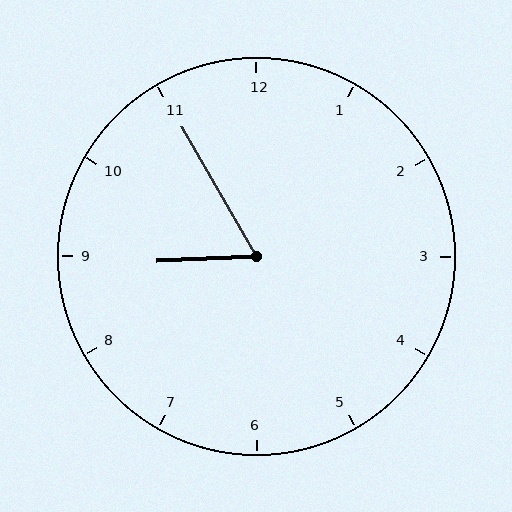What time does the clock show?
8:55.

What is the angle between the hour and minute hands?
Approximately 62 degrees.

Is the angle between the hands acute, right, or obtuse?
It is acute.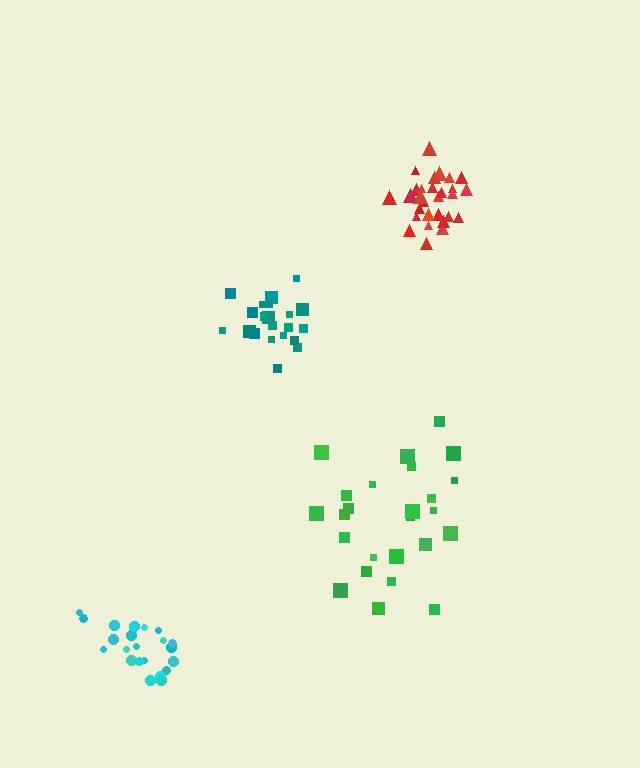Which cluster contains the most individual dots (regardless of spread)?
Red (29).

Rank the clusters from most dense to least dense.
red, teal, cyan, green.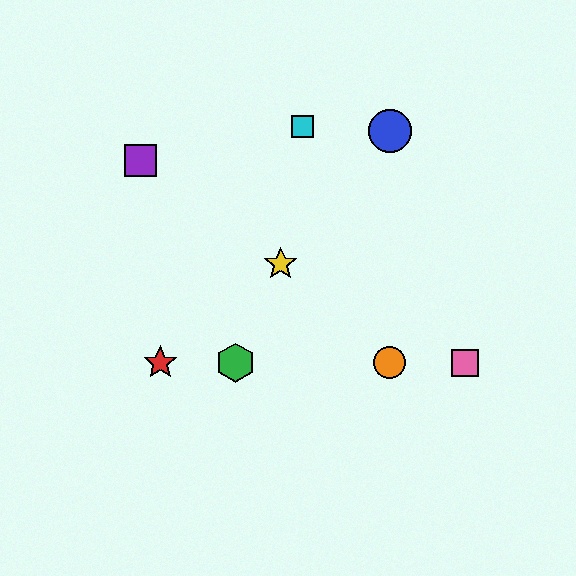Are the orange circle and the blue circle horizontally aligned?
No, the orange circle is at y≈363 and the blue circle is at y≈131.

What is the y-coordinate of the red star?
The red star is at y≈363.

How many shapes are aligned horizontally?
4 shapes (the red star, the green hexagon, the orange circle, the pink square) are aligned horizontally.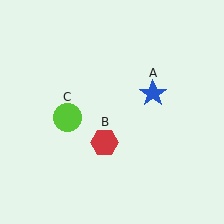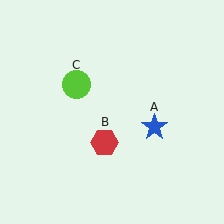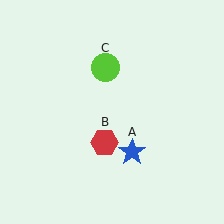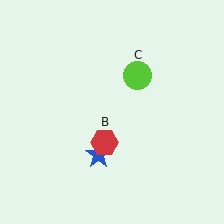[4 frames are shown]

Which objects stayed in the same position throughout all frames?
Red hexagon (object B) remained stationary.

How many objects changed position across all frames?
2 objects changed position: blue star (object A), lime circle (object C).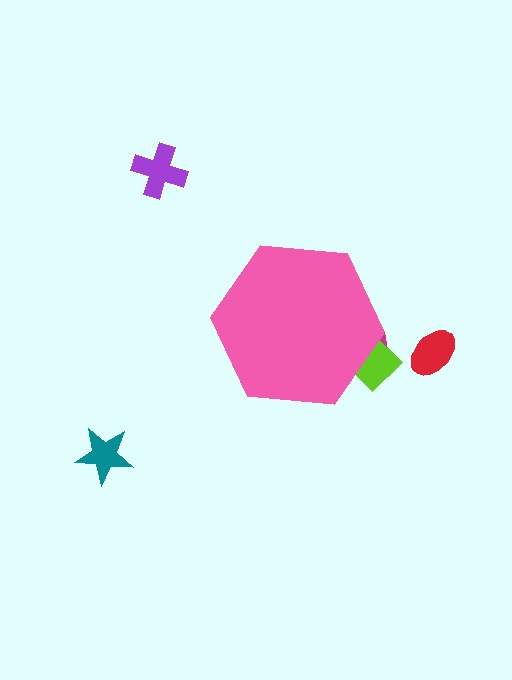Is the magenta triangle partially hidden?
Yes, the magenta triangle is partially hidden behind the pink hexagon.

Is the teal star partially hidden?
No, the teal star is fully visible.